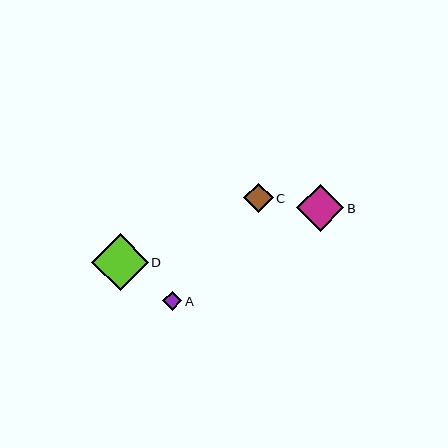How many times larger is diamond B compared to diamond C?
Diamond B is approximately 1.6 times the size of diamond C.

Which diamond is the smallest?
Diamond A is the smallest with a size of approximately 19 pixels.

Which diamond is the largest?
Diamond D is the largest with a size of approximately 57 pixels.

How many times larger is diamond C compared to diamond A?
Diamond C is approximately 1.5 times the size of diamond A.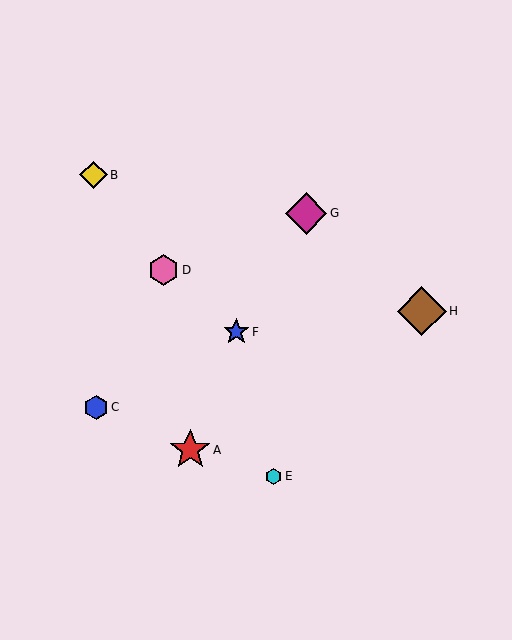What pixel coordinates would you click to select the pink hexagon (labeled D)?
Click at (164, 270) to select the pink hexagon D.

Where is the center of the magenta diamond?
The center of the magenta diamond is at (306, 213).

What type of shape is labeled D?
Shape D is a pink hexagon.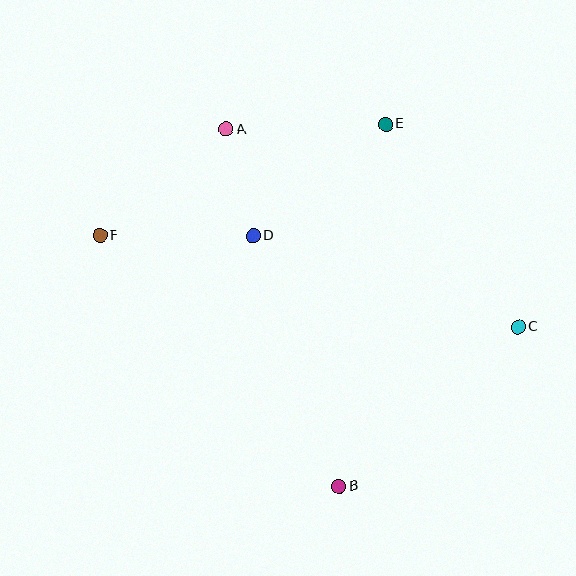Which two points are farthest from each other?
Points C and F are farthest from each other.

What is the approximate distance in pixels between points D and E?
The distance between D and E is approximately 173 pixels.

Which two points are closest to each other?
Points A and D are closest to each other.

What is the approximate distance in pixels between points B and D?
The distance between B and D is approximately 265 pixels.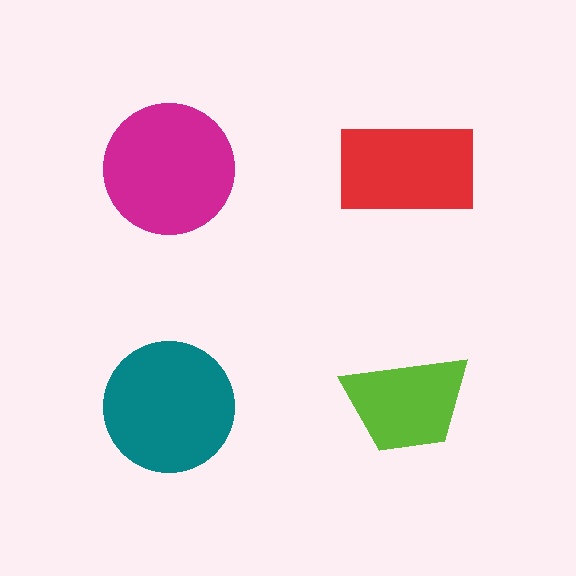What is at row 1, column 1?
A magenta circle.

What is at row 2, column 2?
A lime trapezoid.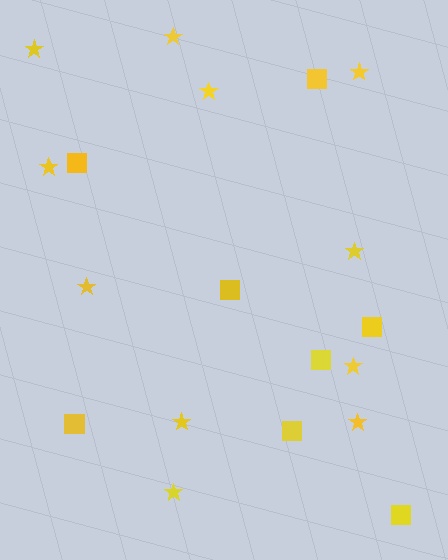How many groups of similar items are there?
There are 2 groups: one group of squares (8) and one group of stars (11).